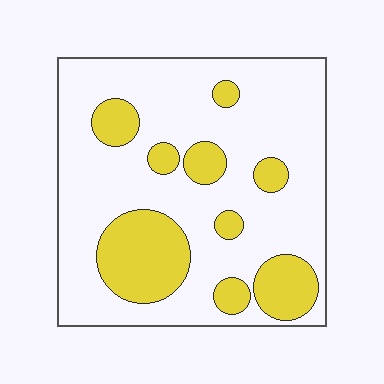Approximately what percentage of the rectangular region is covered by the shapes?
Approximately 25%.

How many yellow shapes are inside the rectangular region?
9.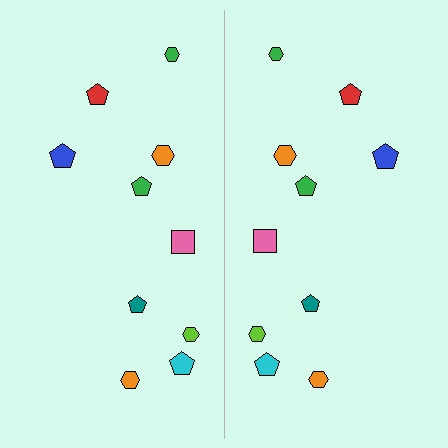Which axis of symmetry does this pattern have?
The pattern has a vertical axis of symmetry running through the center of the image.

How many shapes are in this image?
There are 20 shapes in this image.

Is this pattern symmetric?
Yes, this pattern has bilateral (reflection) symmetry.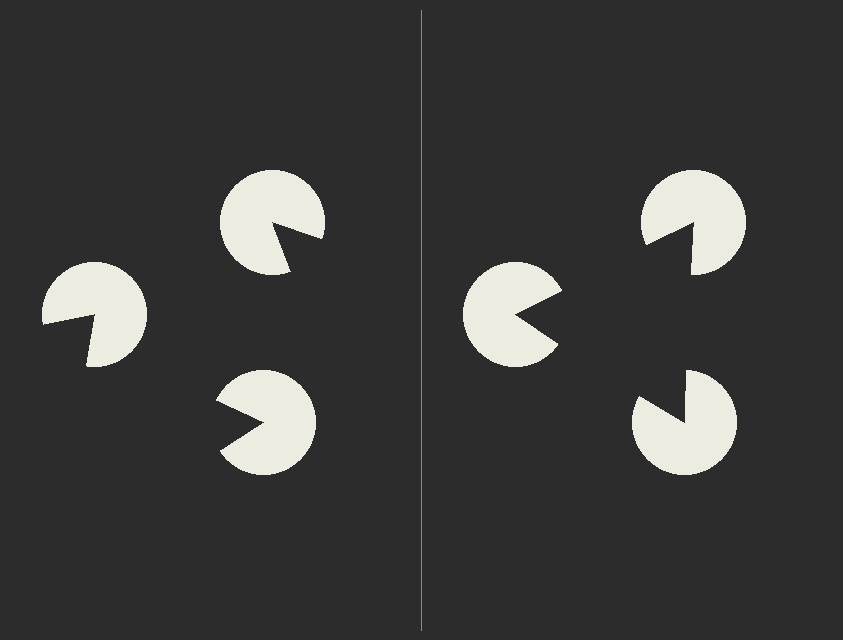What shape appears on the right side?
An illusory triangle.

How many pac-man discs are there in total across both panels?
6 — 3 on each side.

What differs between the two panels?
The pac-man discs are positioned identically on both sides; only the wedge orientations differ. On the right they align to a triangle; on the left they are misaligned.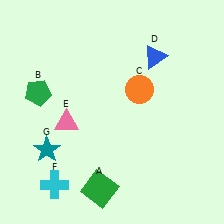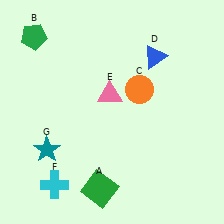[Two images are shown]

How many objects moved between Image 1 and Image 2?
2 objects moved between the two images.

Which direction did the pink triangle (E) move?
The pink triangle (E) moved right.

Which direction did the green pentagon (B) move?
The green pentagon (B) moved up.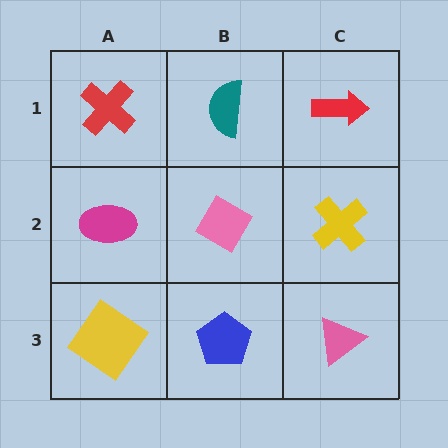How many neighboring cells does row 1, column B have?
3.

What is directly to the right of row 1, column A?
A teal semicircle.